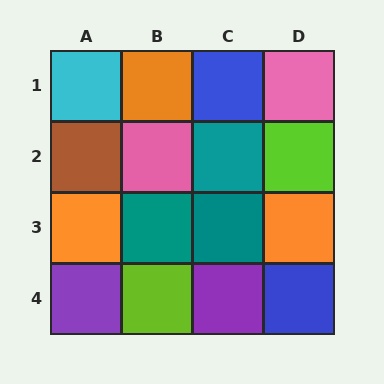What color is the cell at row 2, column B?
Pink.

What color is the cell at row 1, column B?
Orange.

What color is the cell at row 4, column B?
Lime.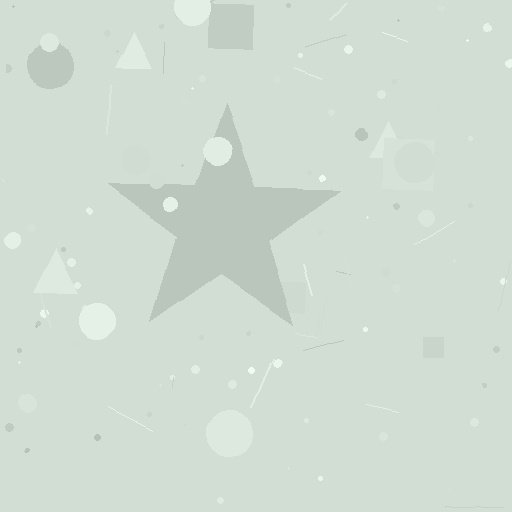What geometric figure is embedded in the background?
A star is embedded in the background.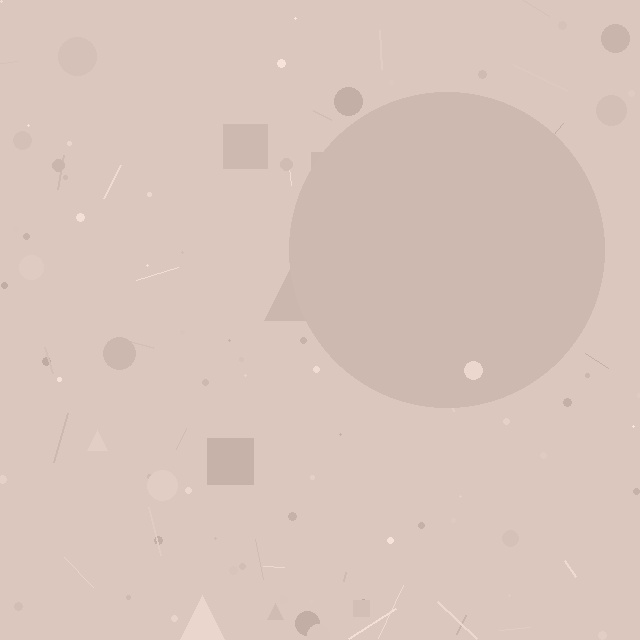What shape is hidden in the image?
A circle is hidden in the image.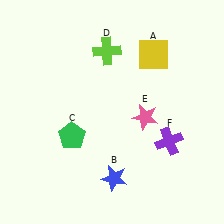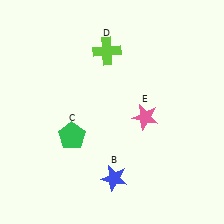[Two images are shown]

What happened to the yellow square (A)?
The yellow square (A) was removed in Image 2. It was in the top-right area of Image 1.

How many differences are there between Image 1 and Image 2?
There are 2 differences between the two images.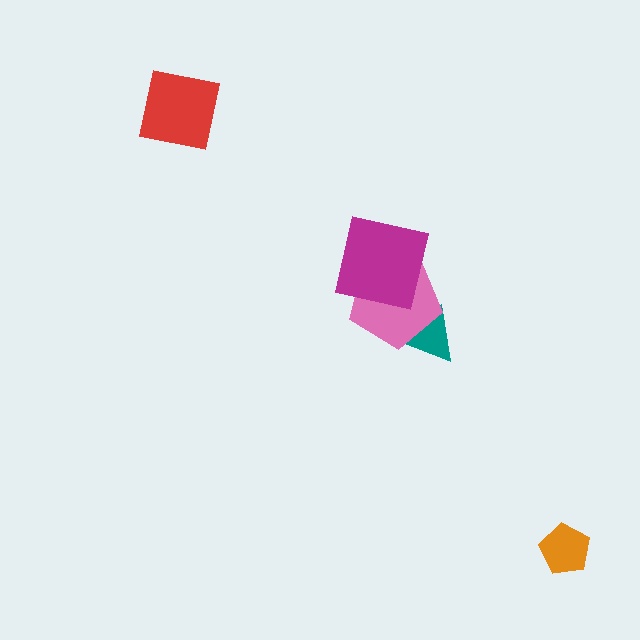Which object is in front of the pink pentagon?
The magenta square is in front of the pink pentagon.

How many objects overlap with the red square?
0 objects overlap with the red square.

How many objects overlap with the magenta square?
1 object overlaps with the magenta square.